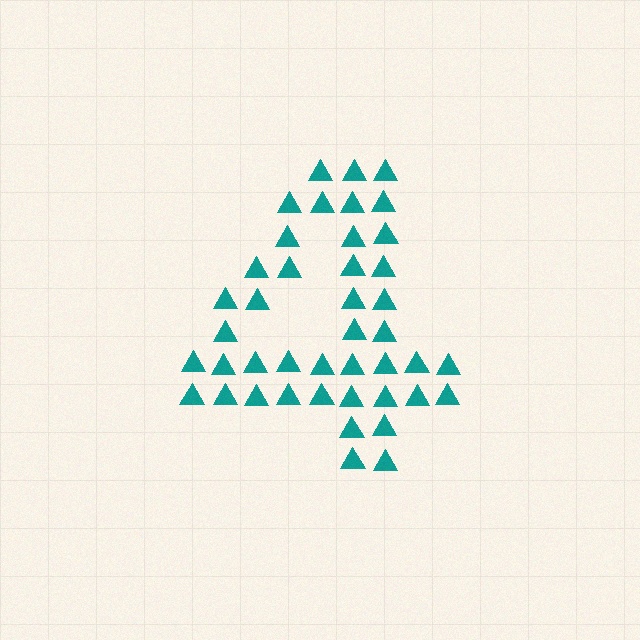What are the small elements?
The small elements are triangles.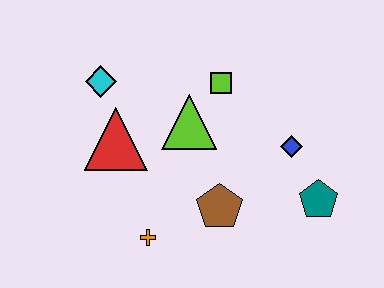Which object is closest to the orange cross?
The brown pentagon is closest to the orange cross.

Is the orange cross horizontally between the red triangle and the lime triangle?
Yes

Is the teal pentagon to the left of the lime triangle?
No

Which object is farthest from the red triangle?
The teal pentagon is farthest from the red triangle.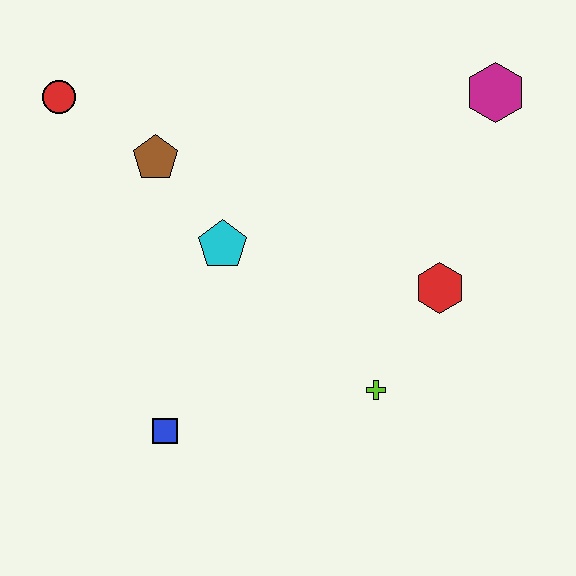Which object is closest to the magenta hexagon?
The red hexagon is closest to the magenta hexagon.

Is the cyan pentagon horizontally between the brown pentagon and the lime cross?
Yes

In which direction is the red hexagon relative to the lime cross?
The red hexagon is above the lime cross.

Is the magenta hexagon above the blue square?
Yes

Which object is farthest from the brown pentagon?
The magenta hexagon is farthest from the brown pentagon.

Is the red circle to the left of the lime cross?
Yes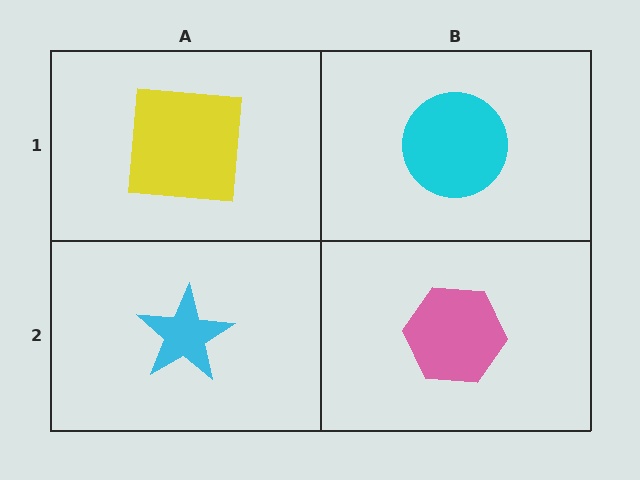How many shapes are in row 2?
2 shapes.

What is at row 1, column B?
A cyan circle.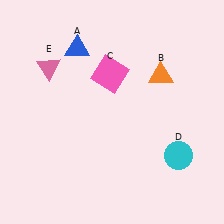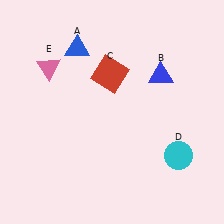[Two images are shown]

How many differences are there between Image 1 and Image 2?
There are 2 differences between the two images.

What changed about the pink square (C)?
In Image 1, C is pink. In Image 2, it changed to red.